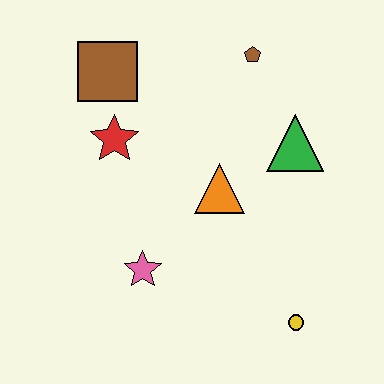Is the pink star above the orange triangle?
No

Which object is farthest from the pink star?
The brown pentagon is farthest from the pink star.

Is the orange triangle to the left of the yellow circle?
Yes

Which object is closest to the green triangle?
The orange triangle is closest to the green triangle.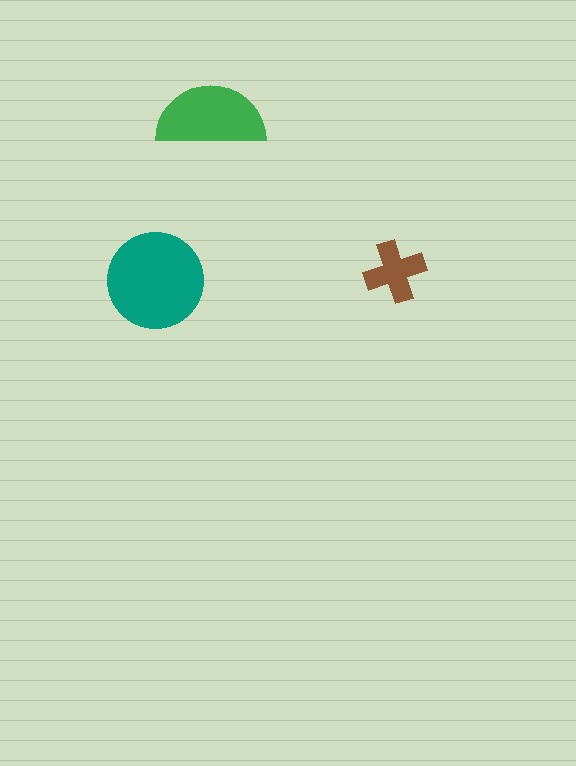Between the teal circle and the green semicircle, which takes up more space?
The teal circle.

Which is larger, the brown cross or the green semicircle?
The green semicircle.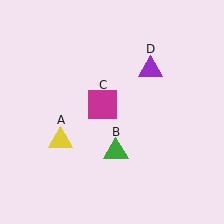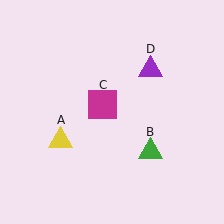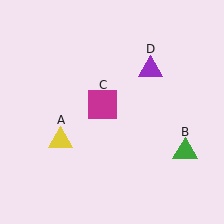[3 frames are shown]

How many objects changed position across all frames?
1 object changed position: green triangle (object B).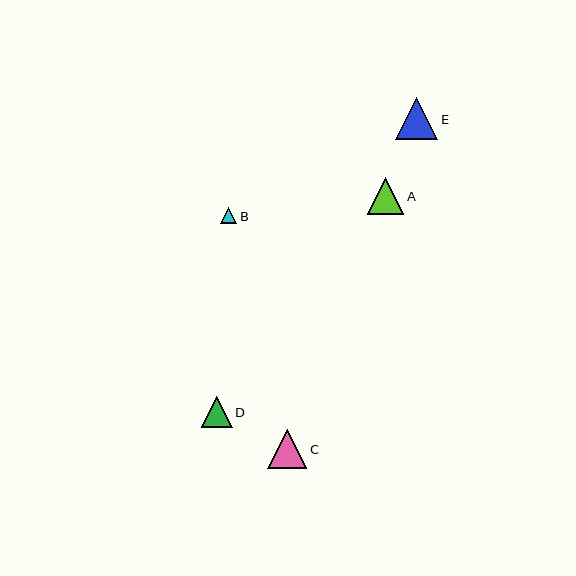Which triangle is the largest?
Triangle E is the largest with a size of approximately 42 pixels.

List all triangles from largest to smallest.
From largest to smallest: E, C, A, D, B.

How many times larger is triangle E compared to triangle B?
Triangle E is approximately 2.5 times the size of triangle B.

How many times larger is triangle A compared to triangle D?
Triangle A is approximately 1.2 times the size of triangle D.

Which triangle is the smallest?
Triangle B is the smallest with a size of approximately 17 pixels.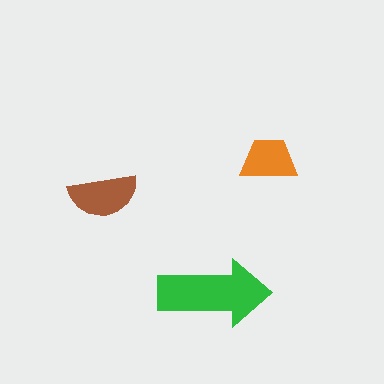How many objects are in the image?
There are 3 objects in the image.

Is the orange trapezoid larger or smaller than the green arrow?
Smaller.